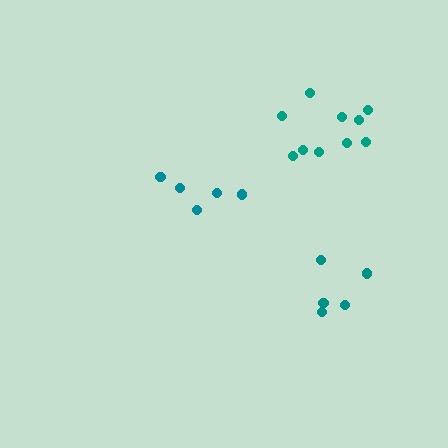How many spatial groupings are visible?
There are 3 spatial groupings.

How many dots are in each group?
Group 1: 5 dots, Group 2: 5 dots, Group 3: 10 dots (20 total).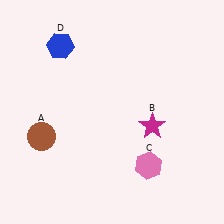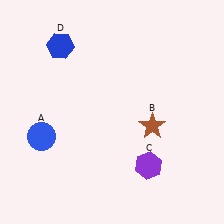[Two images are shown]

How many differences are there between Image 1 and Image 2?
There are 3 differences between the two images.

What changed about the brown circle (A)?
In Image 1, A is brown. In Image 2, it changed to blue.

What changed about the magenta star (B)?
In Image 1, B is magenta. In Image 2, it changed to brown.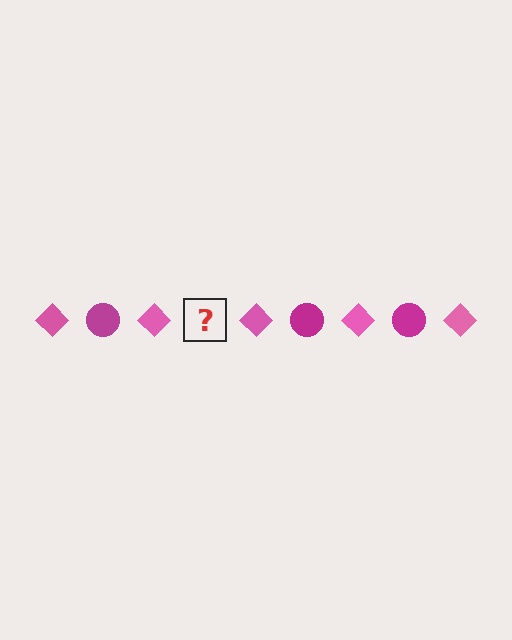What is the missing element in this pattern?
The missing element is a magenta circle.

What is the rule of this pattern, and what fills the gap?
The rule is that the pattern alternates between pink diamond and magenta circle. The gap should be filled with a magenta circle.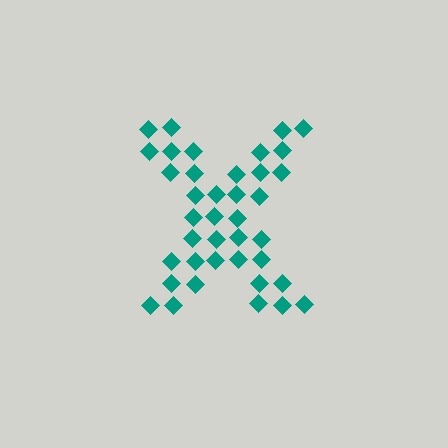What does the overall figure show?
The overall figure shows the letter X.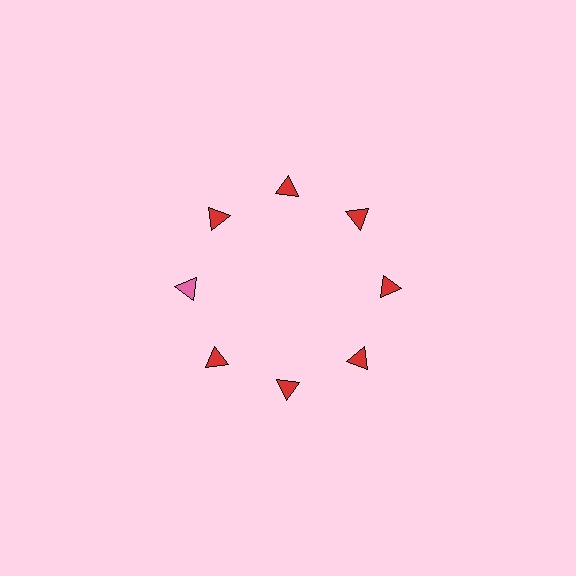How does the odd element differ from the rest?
It has a different color: pink instead of red.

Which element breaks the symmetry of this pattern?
The pink triangle at roughly the 9 o'clock position breaks the symmetry. All other shapes are red triangles.